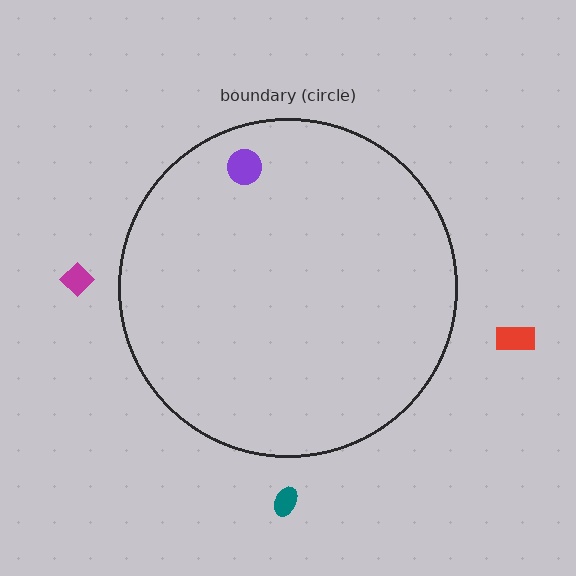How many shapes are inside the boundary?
1 inside, 3 outside.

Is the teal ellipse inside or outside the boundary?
Outside.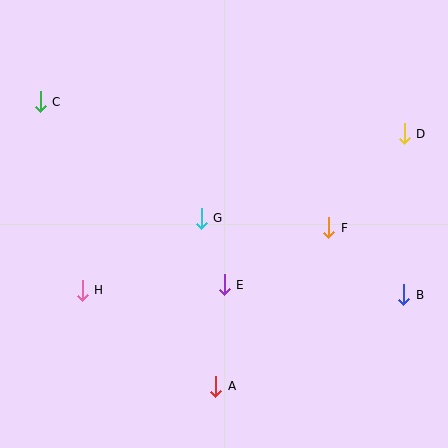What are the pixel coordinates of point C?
Point C is at (40, 102).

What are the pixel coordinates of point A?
Point A is at (215, 386).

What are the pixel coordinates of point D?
Point D is at (404, 134).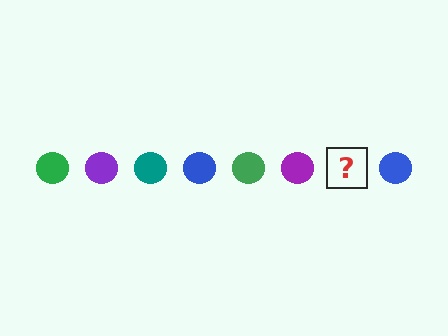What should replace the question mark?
The question mark should be replaced with a teal circle.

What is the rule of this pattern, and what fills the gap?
The rule is that the pattern cycles through green, purple, teal, blue circles. The gap should be filled with a teal circle.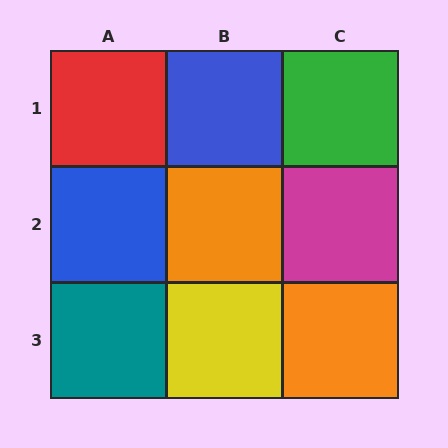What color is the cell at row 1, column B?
Blue.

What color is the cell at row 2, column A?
Blue.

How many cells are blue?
2 cells are blue.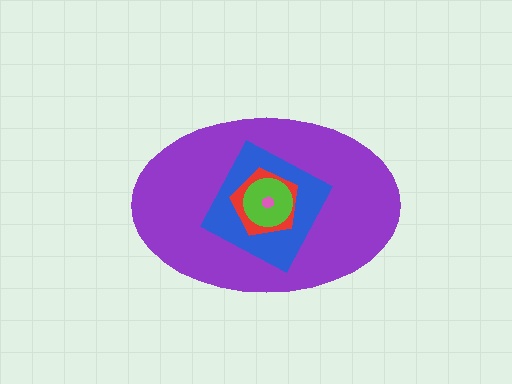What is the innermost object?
The pink hexagon.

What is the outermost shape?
The purple ellipse.